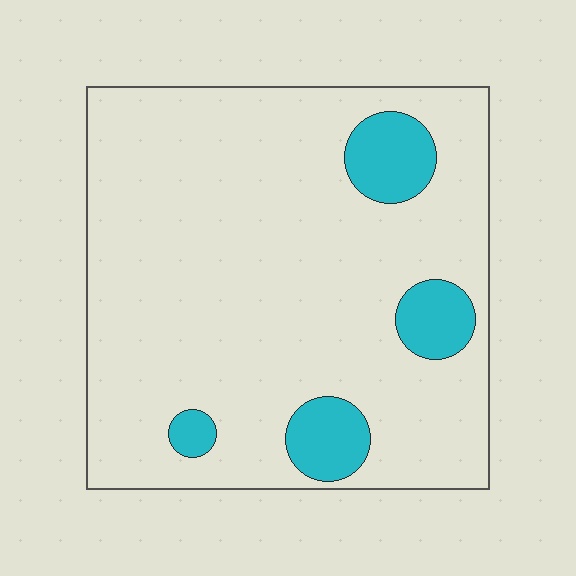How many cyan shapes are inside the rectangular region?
4.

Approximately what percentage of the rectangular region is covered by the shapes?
Approximately 10%.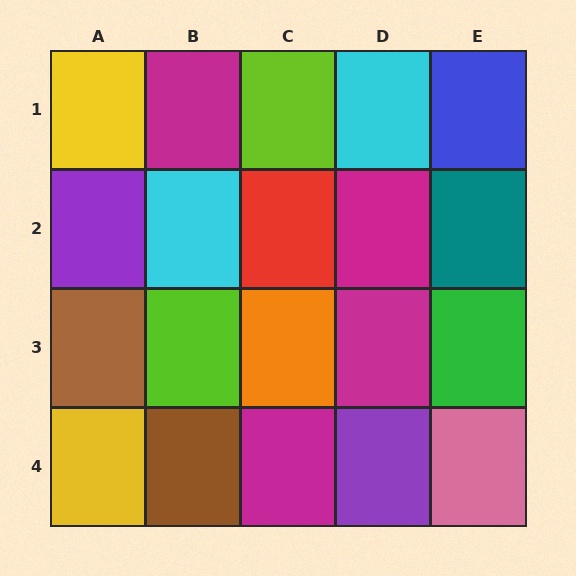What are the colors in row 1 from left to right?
Yellow, magenta, lime, cyan, blue.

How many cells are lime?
2 cells are lime.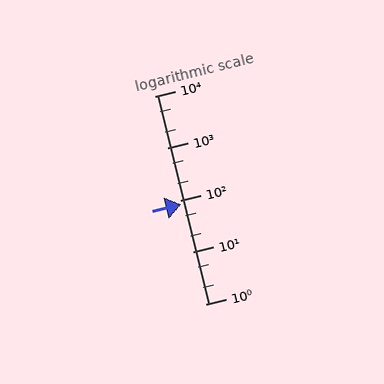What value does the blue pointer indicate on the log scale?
The pointer indicates approximately 81.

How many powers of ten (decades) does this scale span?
The scale spans 4 decades, from 1 to 10000.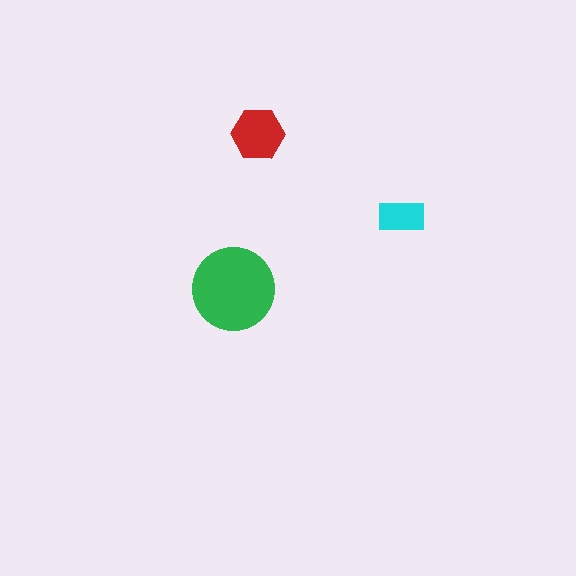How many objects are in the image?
There are 3 objects in the image.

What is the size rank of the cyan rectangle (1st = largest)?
3rd.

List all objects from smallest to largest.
The cyan rectangle, the red hexagon, the green circle.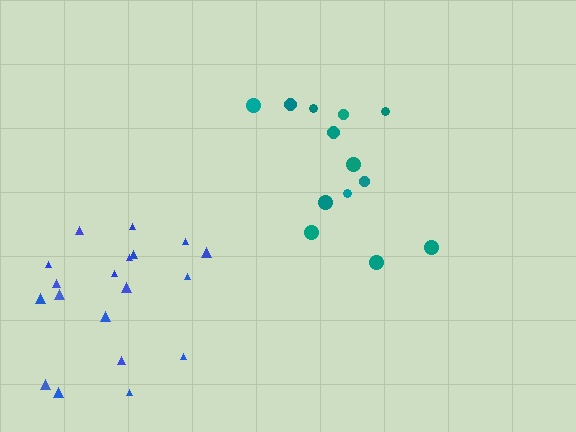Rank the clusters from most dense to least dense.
blue, teal.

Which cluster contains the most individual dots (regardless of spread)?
Blue (19).